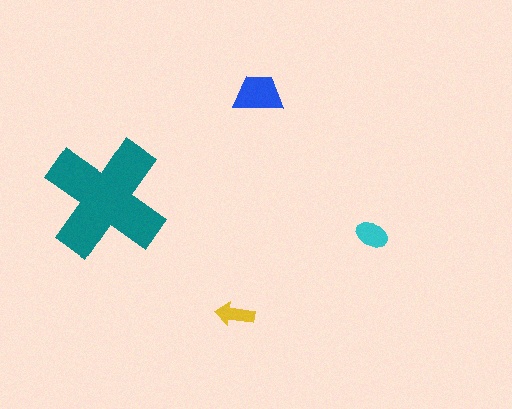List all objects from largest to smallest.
The teal cross, the blue trapezoid, the cyan ellipse, the yellow arrow.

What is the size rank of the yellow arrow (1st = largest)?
4th.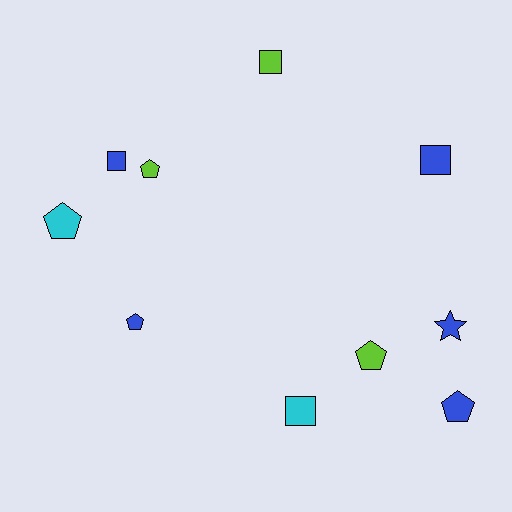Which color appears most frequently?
Blue, with 5 objects.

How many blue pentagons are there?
There are 2 blue pentagons.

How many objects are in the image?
There are 10 objects.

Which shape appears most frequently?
Pentagon, with 5 objects.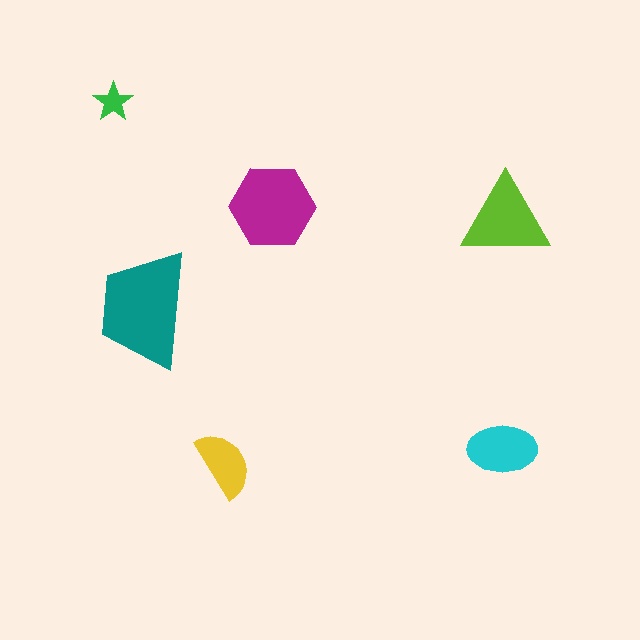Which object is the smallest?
The green star.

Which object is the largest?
The teal trapezoid.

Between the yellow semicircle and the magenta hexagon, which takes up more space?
The magenta hexagon.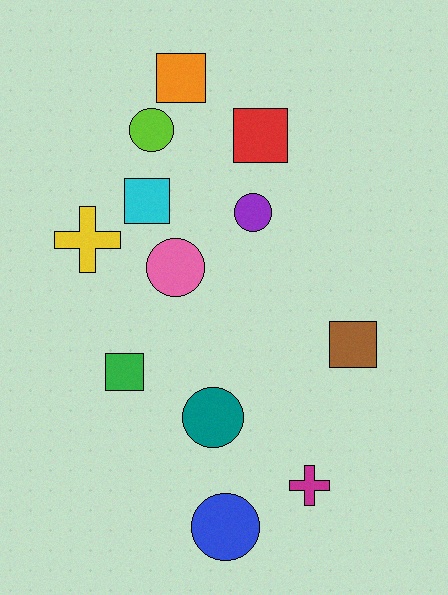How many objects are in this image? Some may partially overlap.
There are 12 objects.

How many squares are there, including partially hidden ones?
There are 5 squares.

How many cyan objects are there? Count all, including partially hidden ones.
There is 1 cyan object.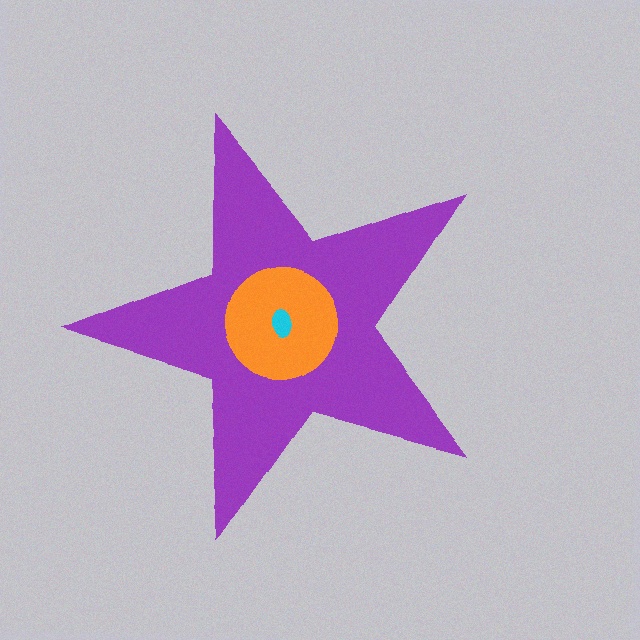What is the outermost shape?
The purple star.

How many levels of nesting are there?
3.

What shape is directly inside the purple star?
The orange circle.